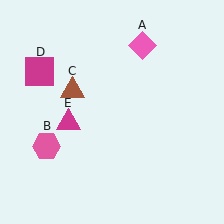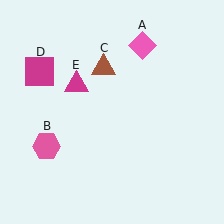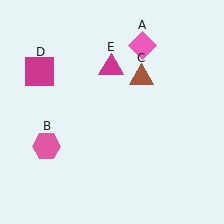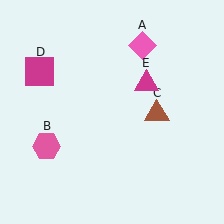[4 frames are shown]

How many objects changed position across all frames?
2 objects changed position: brown triangle (object C), magenta triangle (object E).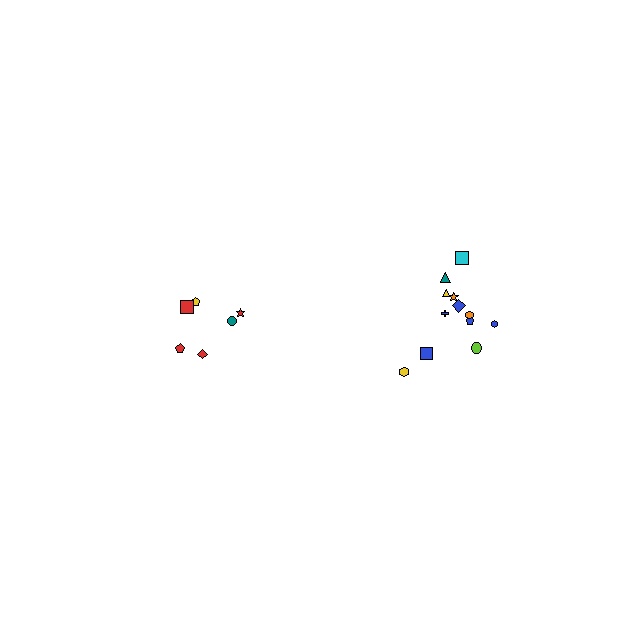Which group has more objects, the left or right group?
The right group.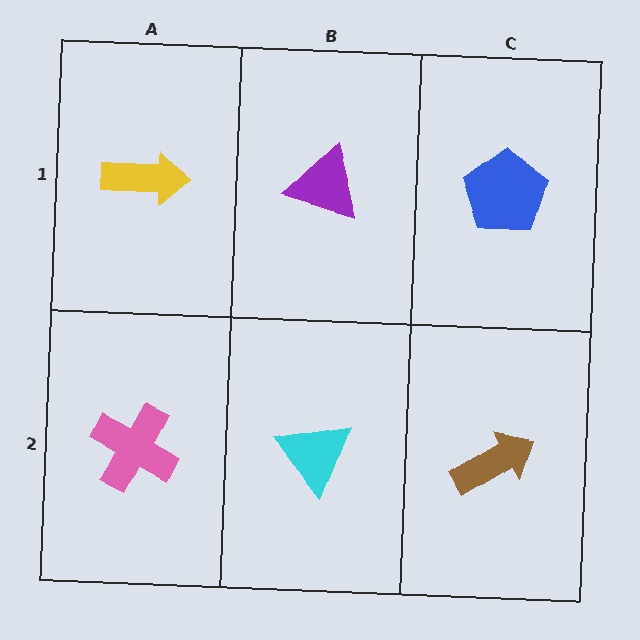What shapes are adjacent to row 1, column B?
A cyan triangle (row 2, column B), a yellow arrow (row 1, column A), a blue pentagon (row 1, column C).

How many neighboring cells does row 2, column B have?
3.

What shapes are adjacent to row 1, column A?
A pink cross (row 2, column A), a purple triangle (row 1, column B).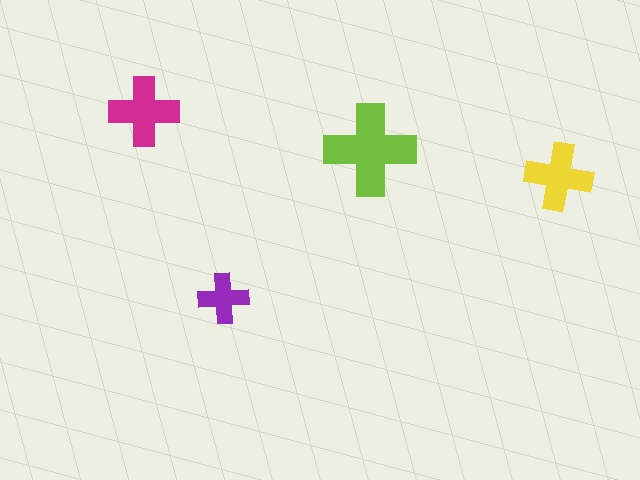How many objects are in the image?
There are 4 objects in the image.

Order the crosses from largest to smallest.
the lime one, the magenta one, the yellow one, the purple one.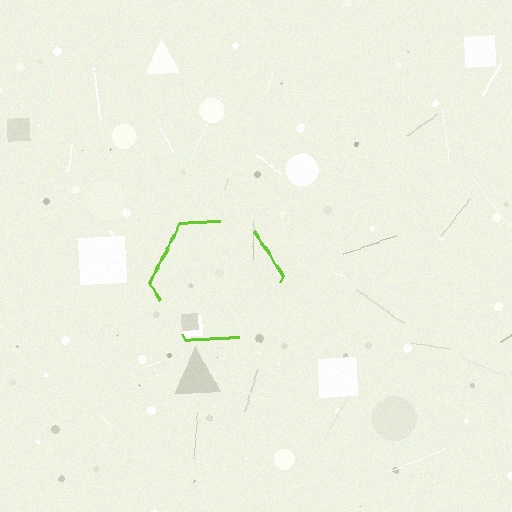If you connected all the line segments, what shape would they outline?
They would outline a hexagon.